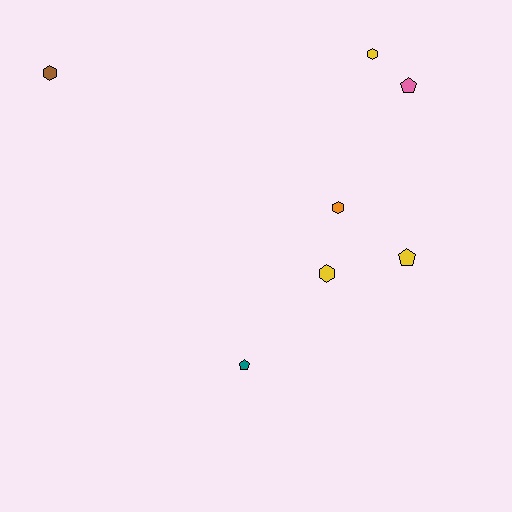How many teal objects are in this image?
There is 1 teal object.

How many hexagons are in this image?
There are 4 hexagons.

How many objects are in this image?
There are 7 objects.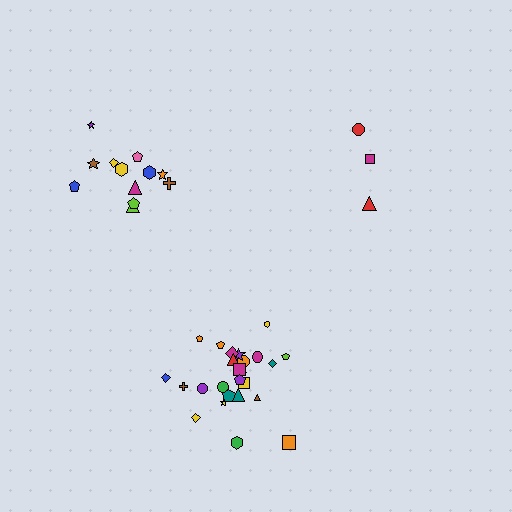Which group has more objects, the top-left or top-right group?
The top-left group.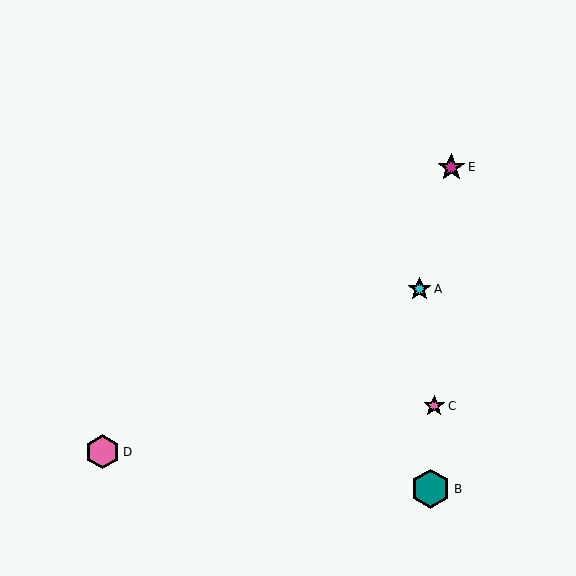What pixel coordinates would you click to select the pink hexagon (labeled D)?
Click at (103, 452) to select the pink hexagon D.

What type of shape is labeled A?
Shape A is a cyan star.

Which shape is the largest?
The teal hexagon (labeled B) is the largest.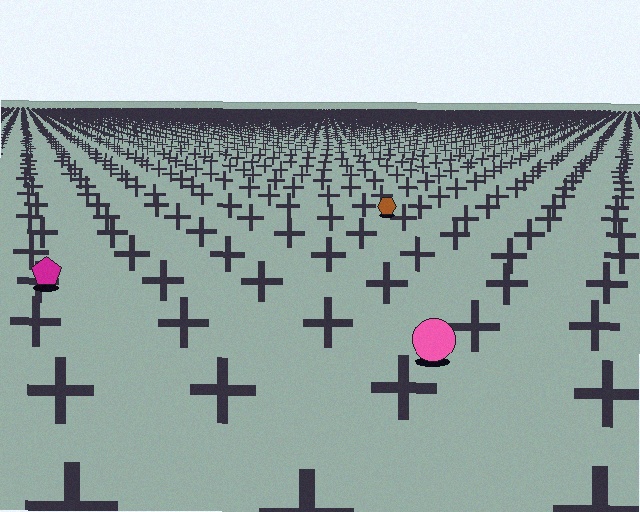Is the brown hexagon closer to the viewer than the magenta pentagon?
No. The magenta pentagon is closer — you can tell from the texture gradient: the ground texture is coarser near it.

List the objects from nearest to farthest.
From nearest to farthest: the pink circle, the magenta pentagon, the brown hexagon.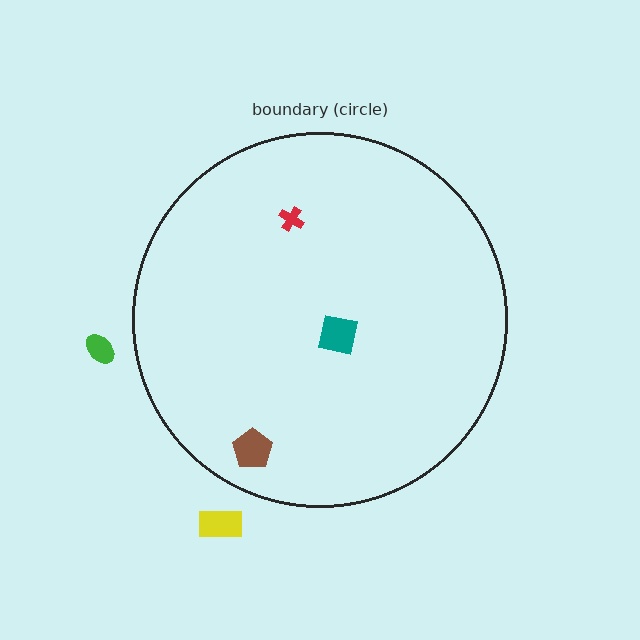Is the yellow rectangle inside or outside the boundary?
Outside.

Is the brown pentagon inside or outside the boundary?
Inside.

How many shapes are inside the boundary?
3 inside, 2 outside.